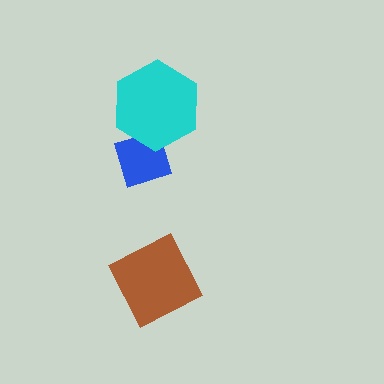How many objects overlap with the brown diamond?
0 objects overlap with the brown diamond.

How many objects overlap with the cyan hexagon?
1 object overlaps with the cyan hexagon.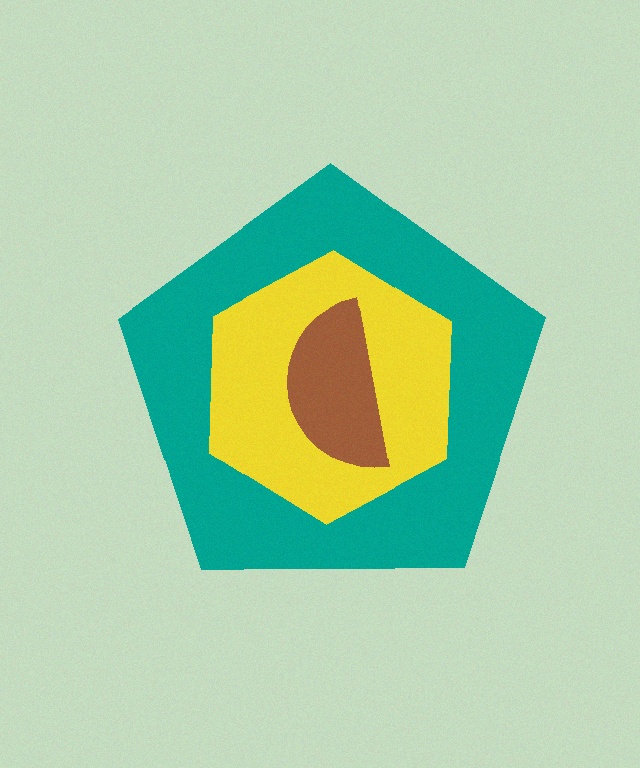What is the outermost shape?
The teal pentagon.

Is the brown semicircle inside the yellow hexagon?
Yes.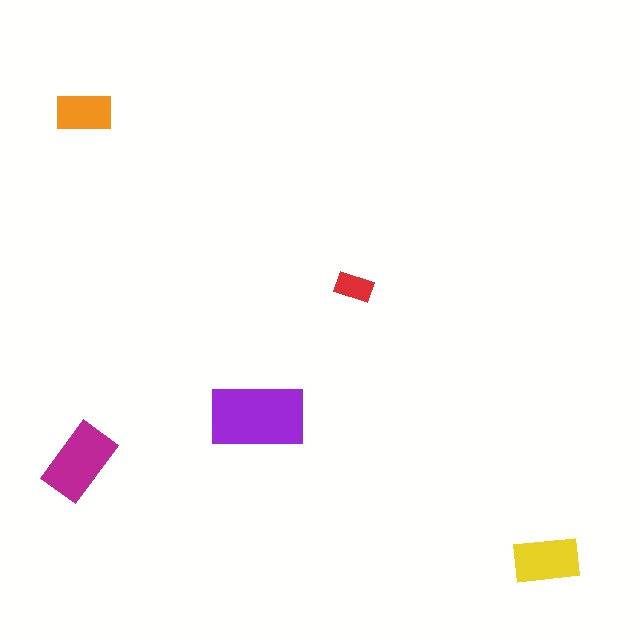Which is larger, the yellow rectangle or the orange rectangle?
The yellow one.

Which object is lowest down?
The yellow rectangle is bottommost.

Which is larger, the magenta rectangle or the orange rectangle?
The magenta one.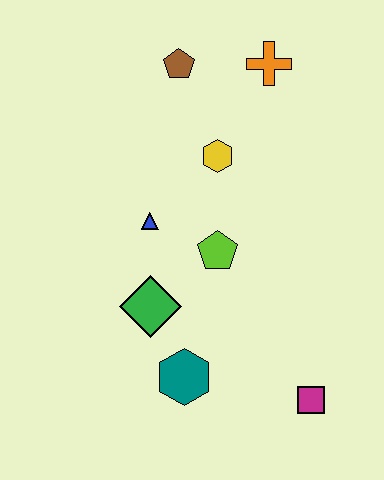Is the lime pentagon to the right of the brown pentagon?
Yes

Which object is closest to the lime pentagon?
The blue triangle is closest to the lime pentagon.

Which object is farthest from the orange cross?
The magenta square is farthest from the orange cross.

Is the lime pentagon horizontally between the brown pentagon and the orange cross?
Yes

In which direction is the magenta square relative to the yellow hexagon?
The magenta square is below the yellow hexagon.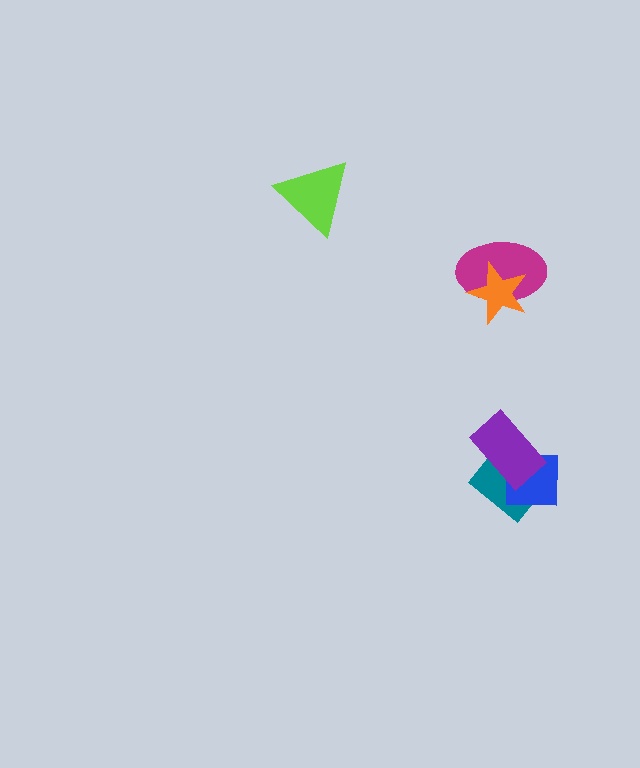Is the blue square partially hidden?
Yes, it is partially covered by another shape.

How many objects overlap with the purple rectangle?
2 objects overlap with the purple rectangle.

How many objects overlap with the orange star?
1 object overlaps with the orange star.